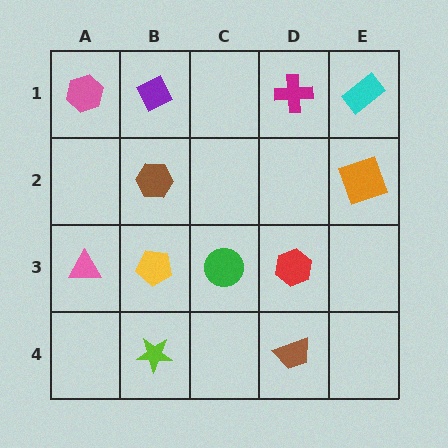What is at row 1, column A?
A pink hexagon.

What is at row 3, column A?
A pink triangle.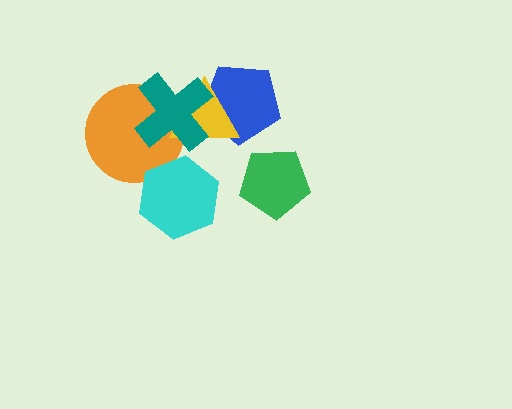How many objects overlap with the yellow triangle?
3 objects overlap with the yellow triangle.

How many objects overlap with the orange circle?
3 objects overlap with the orange circle.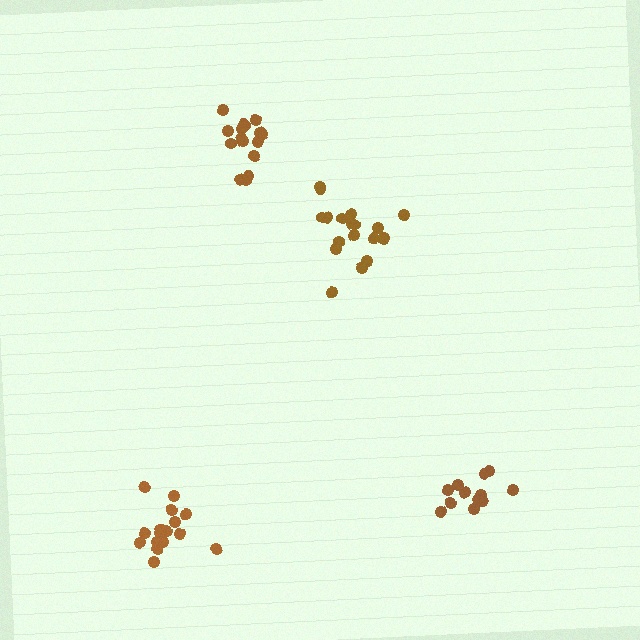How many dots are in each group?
Group 1: 16 dots, Group 2: 19 dots, Group 3: 13 dots, Group 4: 16 dots (64 total).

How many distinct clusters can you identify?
There are 4 distinct clusters.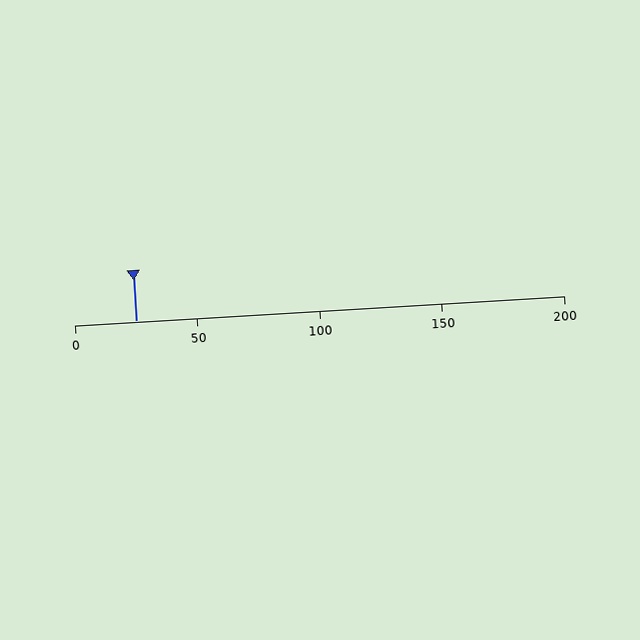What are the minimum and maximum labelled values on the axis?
The axis runs from 0 to 200.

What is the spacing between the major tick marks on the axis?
The major ticks are spaced 50 apart.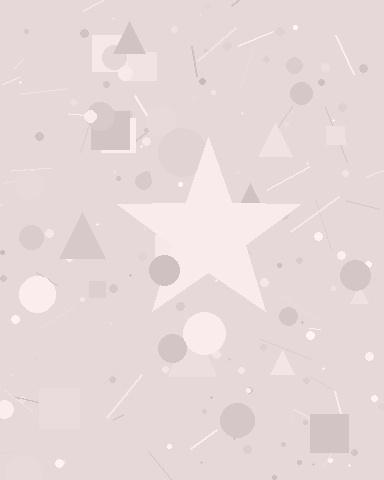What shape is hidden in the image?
A star is hidden in the image.